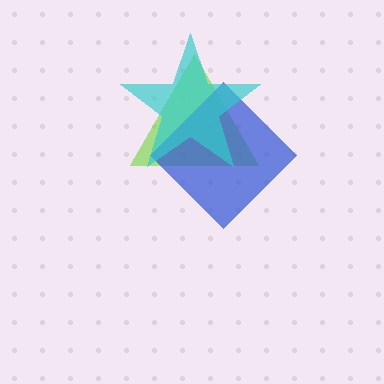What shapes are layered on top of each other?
The layered shapes are: a lime triangle, a blue diamond, a cyan star.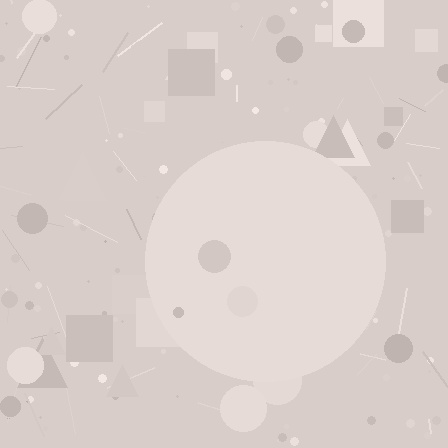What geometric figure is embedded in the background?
A circle is embedded in the background.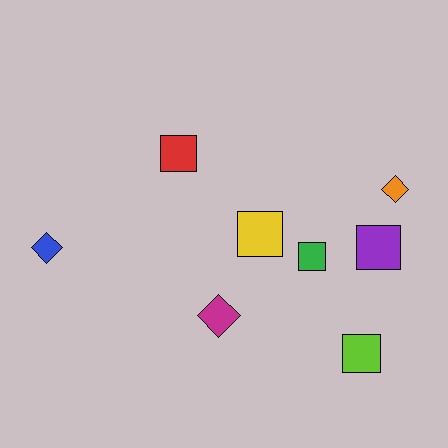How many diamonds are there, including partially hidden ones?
There are 3 diamonds.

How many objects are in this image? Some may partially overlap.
There are 8 objects.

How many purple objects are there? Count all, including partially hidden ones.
There is 1 purple object.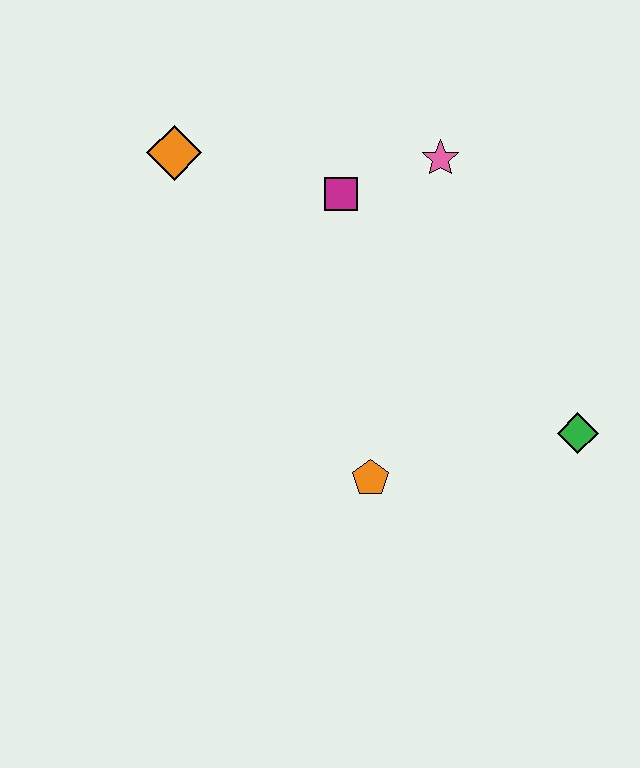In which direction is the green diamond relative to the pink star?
The green diamond is below the pink star.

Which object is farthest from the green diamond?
The orange diamond is farthest from the green diamond.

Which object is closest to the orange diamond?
The magenta square is closest to the orange diamond.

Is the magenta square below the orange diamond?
Yes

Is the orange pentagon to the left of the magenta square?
No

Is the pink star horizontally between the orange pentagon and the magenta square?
No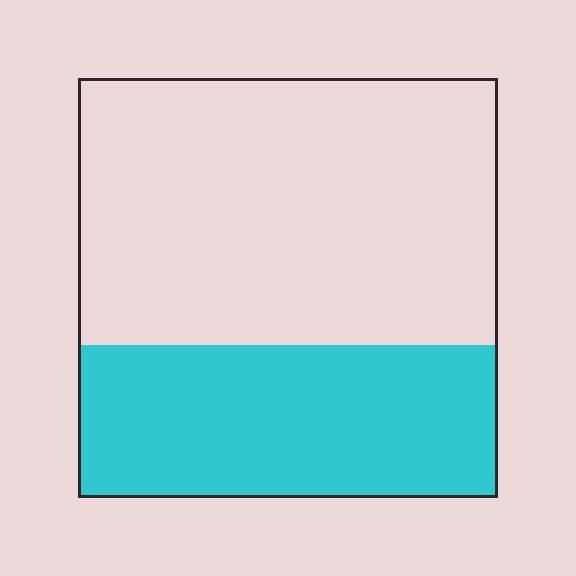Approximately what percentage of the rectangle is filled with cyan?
Approximately 35%.